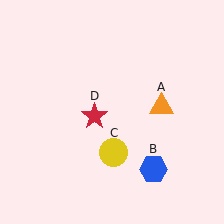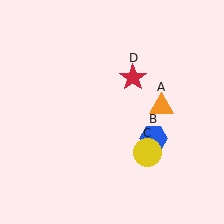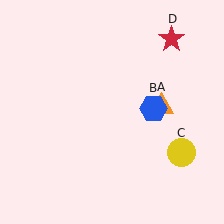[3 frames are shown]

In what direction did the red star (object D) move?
The red star (object D) moved up and to the right.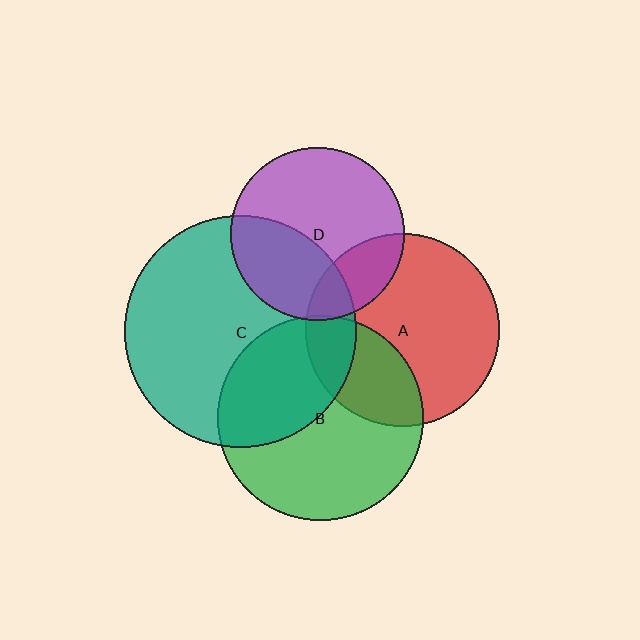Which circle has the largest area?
Circle C (teal).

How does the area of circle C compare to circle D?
Approximately 1.8 times.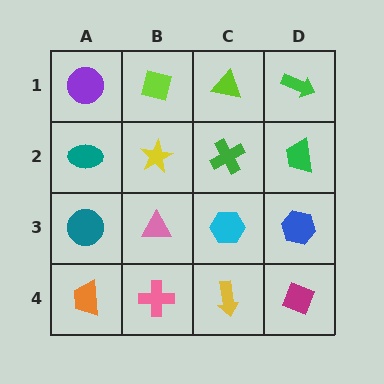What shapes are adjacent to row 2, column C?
A lime triangle (row 1, column C), a cyan hexagon (row 3, column C), a yellow star (row 2, column B), a green trapezoid (row 2, column D).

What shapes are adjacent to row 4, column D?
A blue hexagon (row 3, column D), a yellow arrow (row 4, column C).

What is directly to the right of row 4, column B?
A yellow arrow.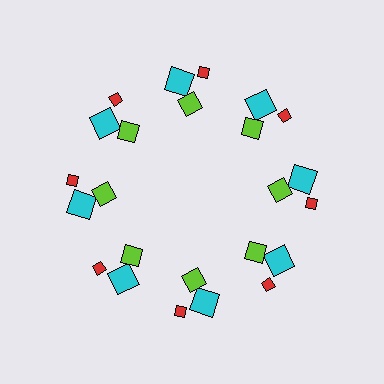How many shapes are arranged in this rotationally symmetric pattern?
There are 24 shapes, arranged in 8 groups of 3.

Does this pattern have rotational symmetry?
Yes, this pattern has 8-fold rotational symmetry. It looks the same after rotating 45 degrees around the center.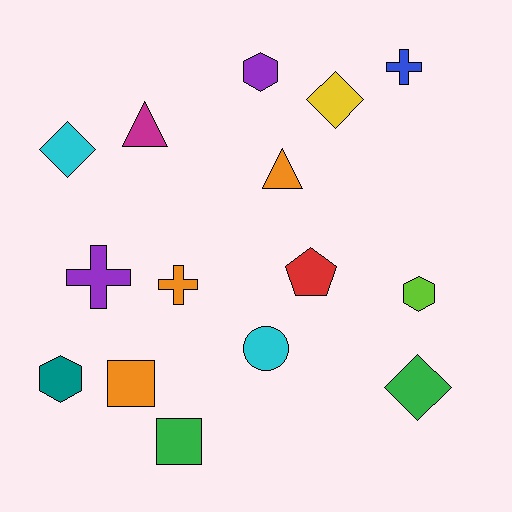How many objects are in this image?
There are 15 objects.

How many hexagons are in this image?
There are 3 hexagons.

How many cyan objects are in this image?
There are 2 cyan objects.